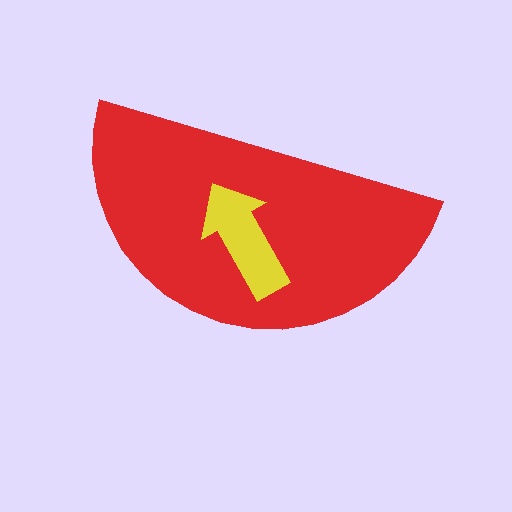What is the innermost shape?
The yellow arrow.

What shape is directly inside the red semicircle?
The yellow arrow.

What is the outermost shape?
The red semicircle.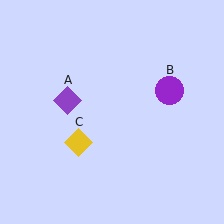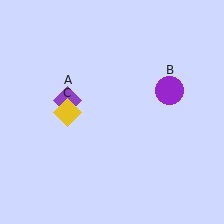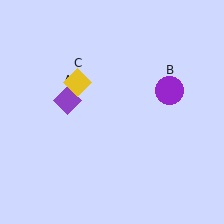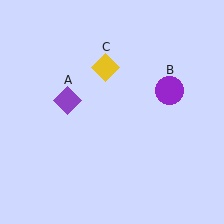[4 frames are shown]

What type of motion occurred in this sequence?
The yellow diamond (object C) rotated clockwise around the center of the scene.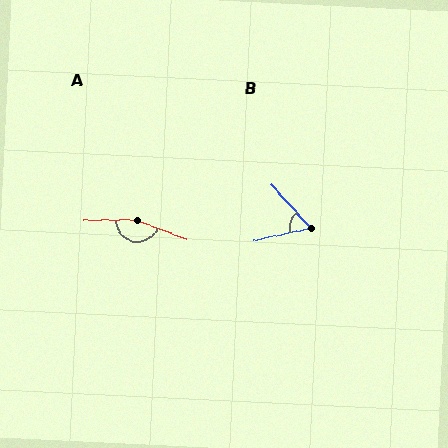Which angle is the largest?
A, at approximately 159 degrees.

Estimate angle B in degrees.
Approximately 60 degrees.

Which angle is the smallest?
B, at approximately 60 degrees.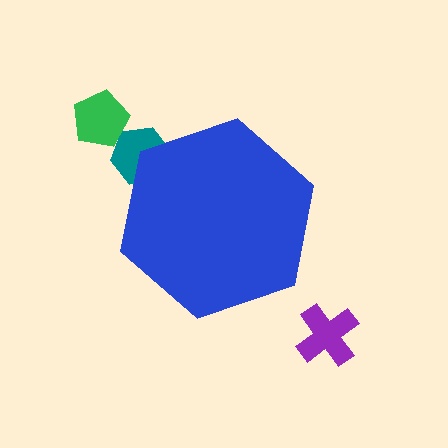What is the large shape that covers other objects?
A blue hexagon.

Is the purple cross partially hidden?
No, the purple cross is fully visible.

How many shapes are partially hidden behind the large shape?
1 shape is partially hidden.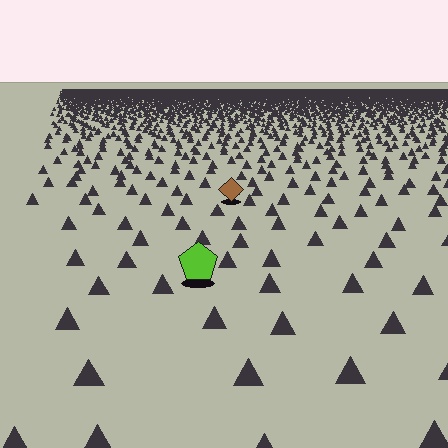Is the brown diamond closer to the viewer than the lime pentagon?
No. The lime pentagon is closer — you can tell from the texture gradient: the ground texture is coarser near it.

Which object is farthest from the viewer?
The brown diamond is farthest from the viewer. It appears smaller and the ground texture around it is denser.